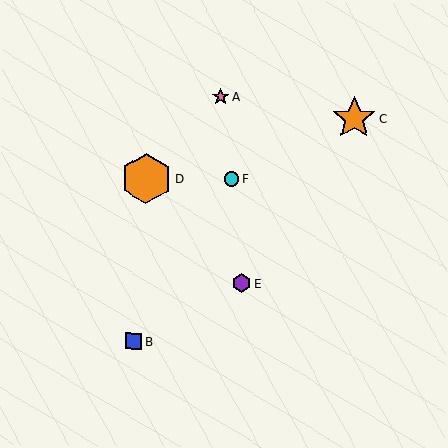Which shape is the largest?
The orange hexagon (labeled D) is the largest.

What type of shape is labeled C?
Shape C is an orange star.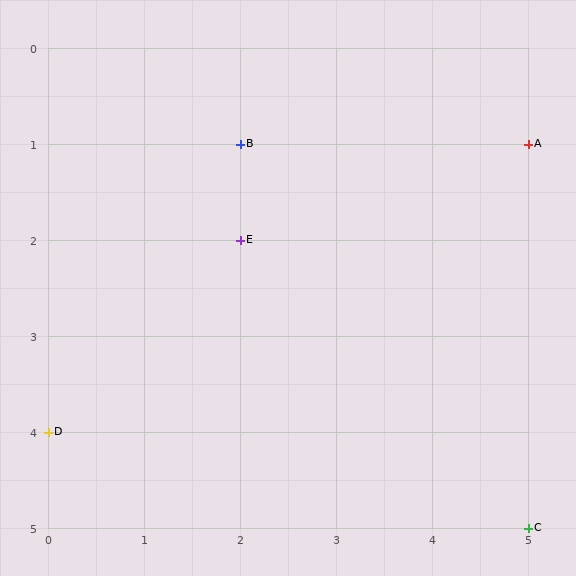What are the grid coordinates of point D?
Point D is at grid coordinates (0, 4).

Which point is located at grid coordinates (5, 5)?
Point C is at (5, 5).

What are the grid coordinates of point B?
Point B is at grid coordinates (2, 1).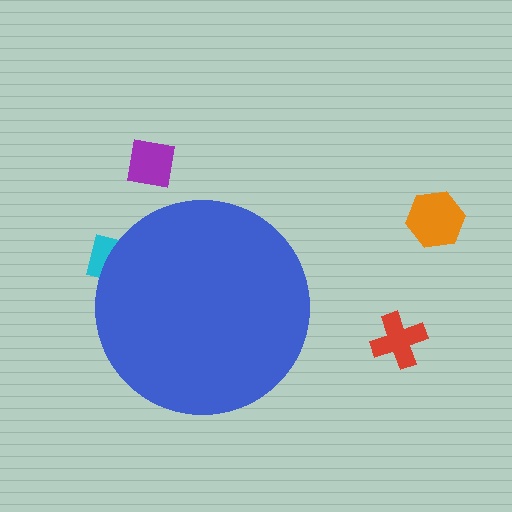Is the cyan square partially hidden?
Yes, the cyan square is partially hidden behind the blue circle.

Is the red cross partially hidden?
No, the red cross is fully visible.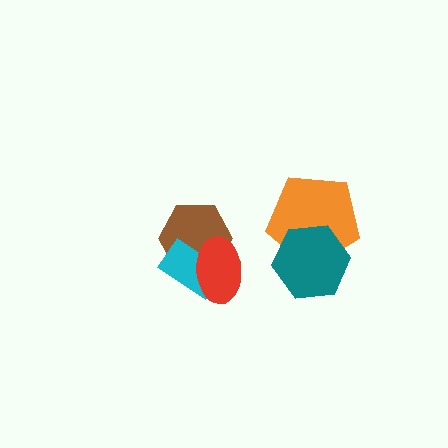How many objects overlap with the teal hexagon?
1 object overlaps with the teal hexagon.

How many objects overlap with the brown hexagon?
2 objects overlap with the brown hexagon.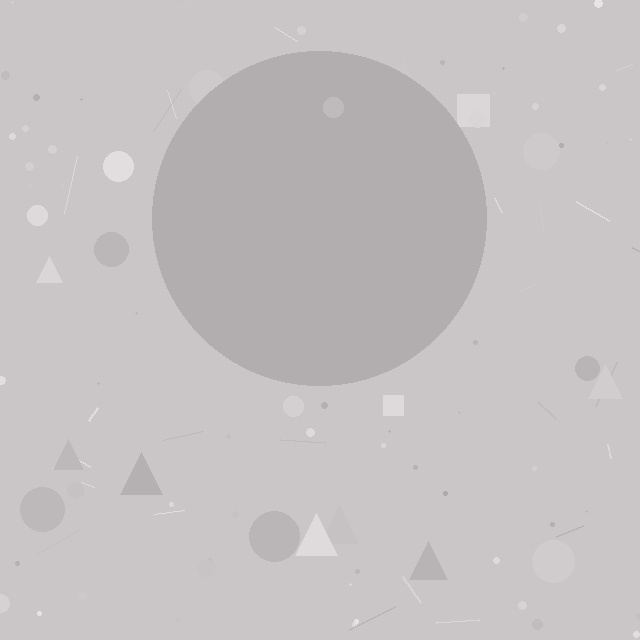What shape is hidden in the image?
A circle is hidden in the image.